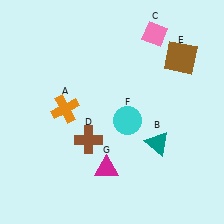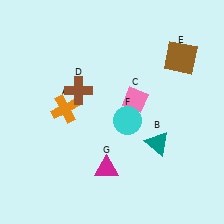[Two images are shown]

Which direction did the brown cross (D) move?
The brown cross (D) moved up.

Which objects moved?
The objects that moved are: the pink diamond (C), the brown cross (D).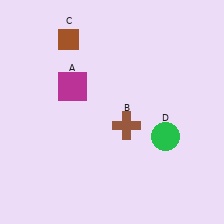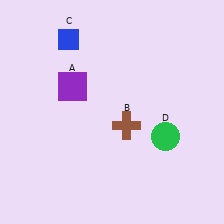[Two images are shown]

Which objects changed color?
A changed from magenta to purple. C changed from brown to blue.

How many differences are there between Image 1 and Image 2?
There are 2 differences between the two images.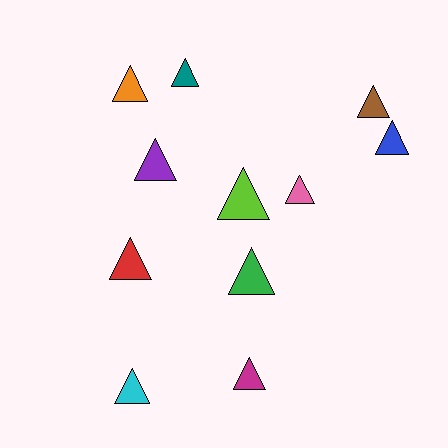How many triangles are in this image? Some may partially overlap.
There are 11 triangles.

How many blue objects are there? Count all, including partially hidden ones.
There is 1 blue object.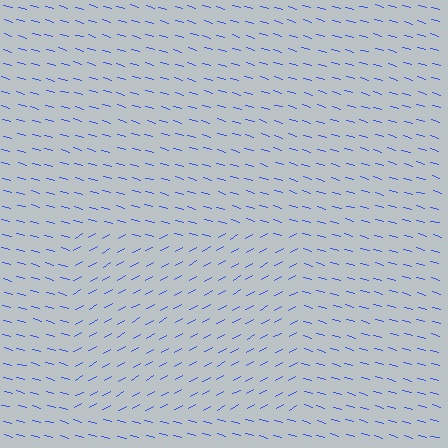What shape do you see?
I see a rectangle.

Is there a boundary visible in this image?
Yes, there is a texture boundary formed by a change in line orientation.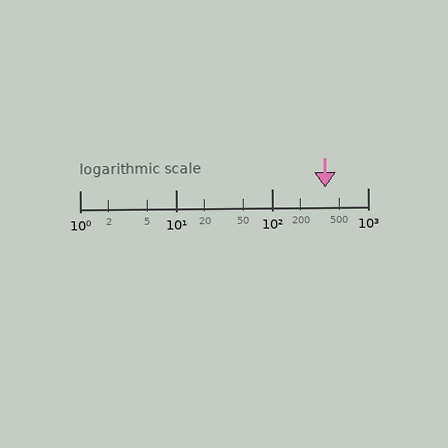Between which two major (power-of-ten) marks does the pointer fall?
The pointer is between 100 and 1000.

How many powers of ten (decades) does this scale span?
The scale spans 3 decades, from 1 to 1000.